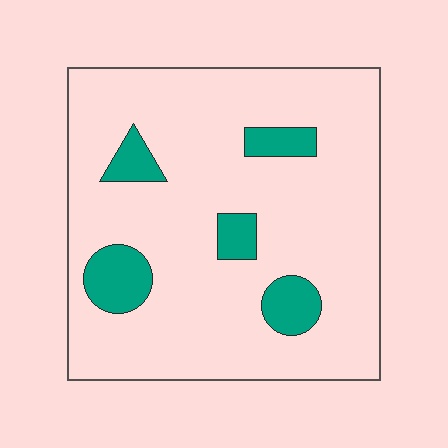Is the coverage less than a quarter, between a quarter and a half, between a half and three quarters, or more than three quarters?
Less than a quarter.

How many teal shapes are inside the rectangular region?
5.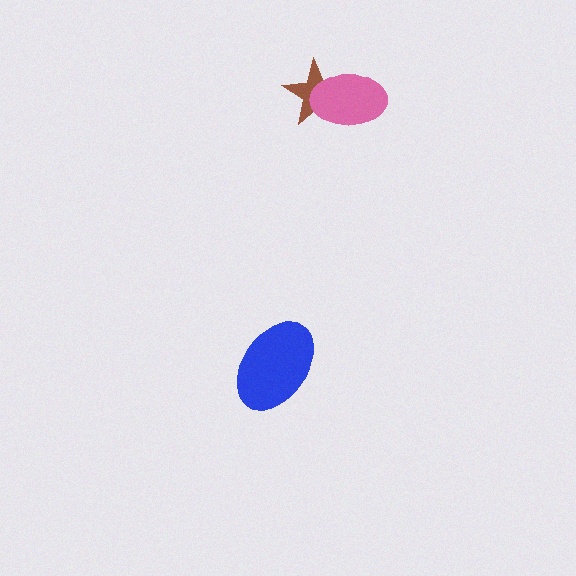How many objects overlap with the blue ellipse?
0 objects overlap with the blue ellipse.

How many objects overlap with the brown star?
1 object overlaps with the brown star.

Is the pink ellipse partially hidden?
No, no other shape covers it.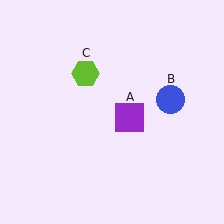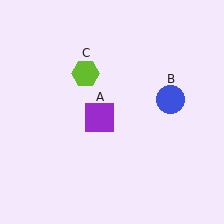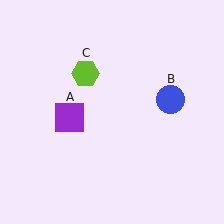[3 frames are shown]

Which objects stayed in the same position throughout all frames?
Blue circle (object B) and lime hexagon (object C) remained stationary.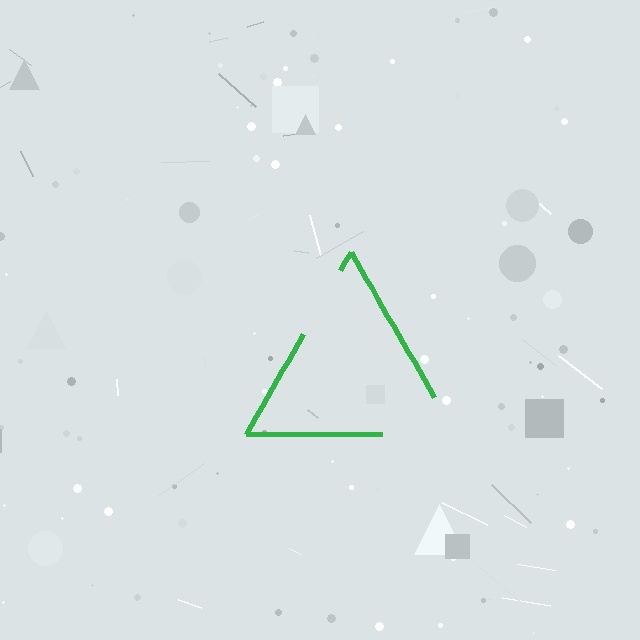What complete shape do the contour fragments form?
The contour fragments form a triangle.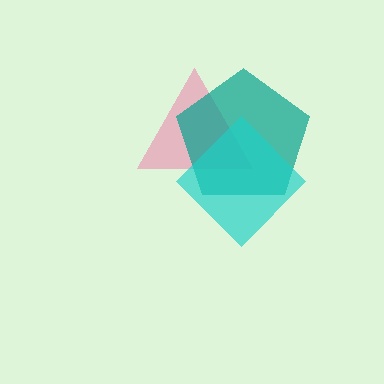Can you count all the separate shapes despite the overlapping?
Yes, there are 3 separate shapes.